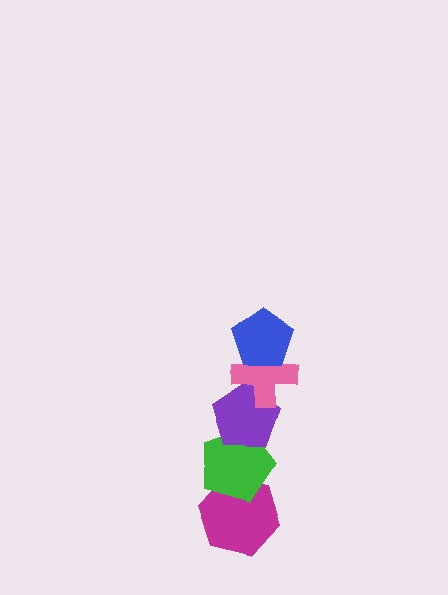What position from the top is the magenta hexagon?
The magenta hexagon is 5th from the top.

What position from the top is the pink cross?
The pink cross is 2nd from the top.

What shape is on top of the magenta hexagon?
The green pentagon is on top of the magenta hexagon.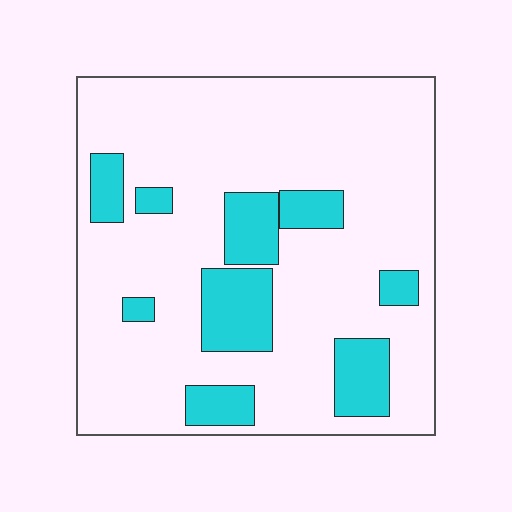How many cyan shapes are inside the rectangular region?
9.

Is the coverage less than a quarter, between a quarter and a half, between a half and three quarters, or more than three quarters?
Less than a quarter.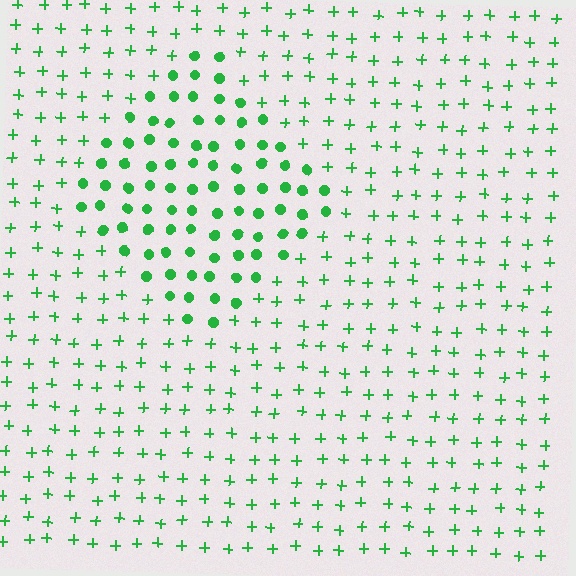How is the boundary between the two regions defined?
The boundary is defined by a change in element shape: circles inside vs. plus signs outside. All elements share the same color and spacing.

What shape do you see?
I see a diamond.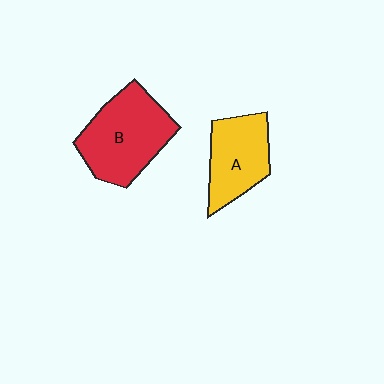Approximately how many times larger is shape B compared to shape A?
Approximately 1.3 times.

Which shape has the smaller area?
Shape A (yellow).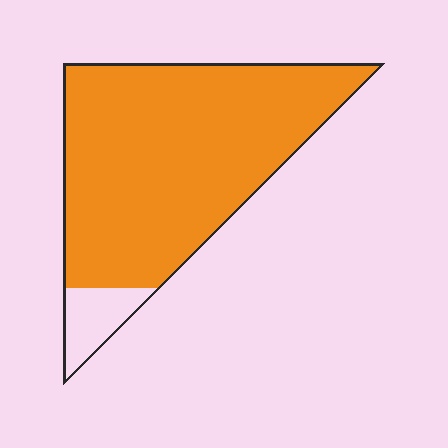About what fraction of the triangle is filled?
About nine tenths (9/10).